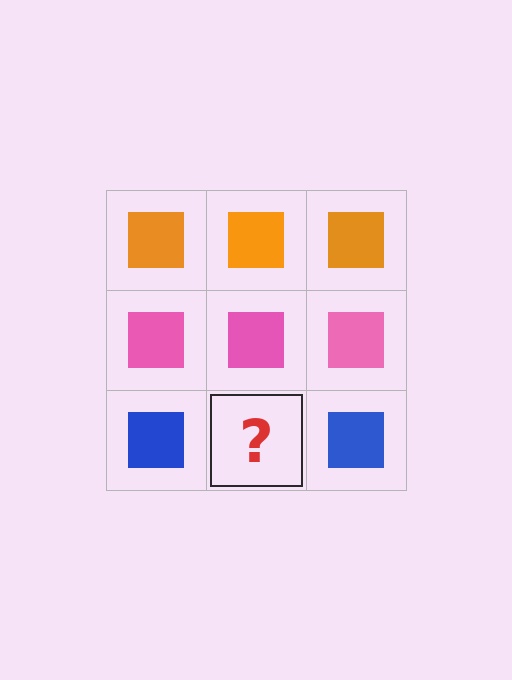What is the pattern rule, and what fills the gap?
The rule is that each row has a consistent color. The gap should be filled with a blue square.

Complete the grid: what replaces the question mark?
The question mark should be replaced with a blue square.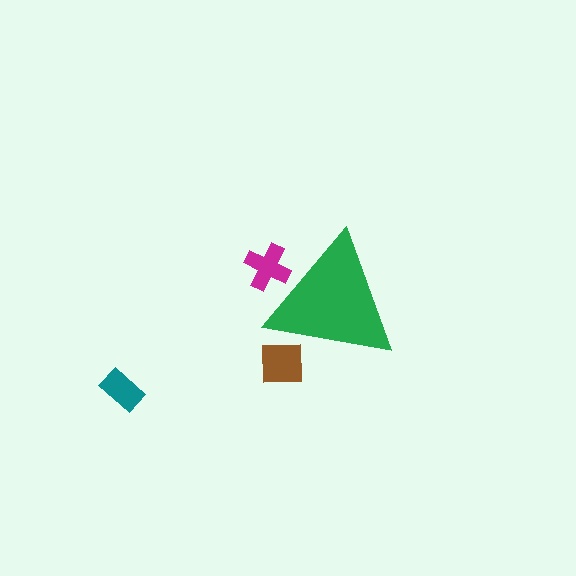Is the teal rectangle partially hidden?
No, the teal rectangle is fully visible.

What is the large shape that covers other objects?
A green triangle.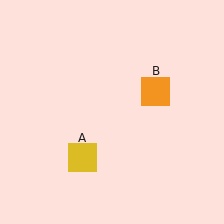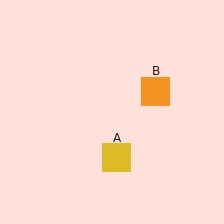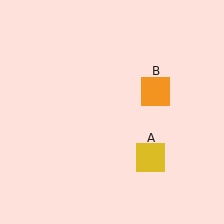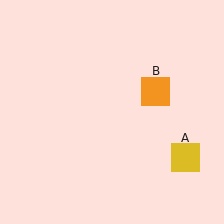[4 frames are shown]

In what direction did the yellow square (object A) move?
The yellow square (object A) moved right.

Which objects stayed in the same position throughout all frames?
Orange square (object B) remained stationary.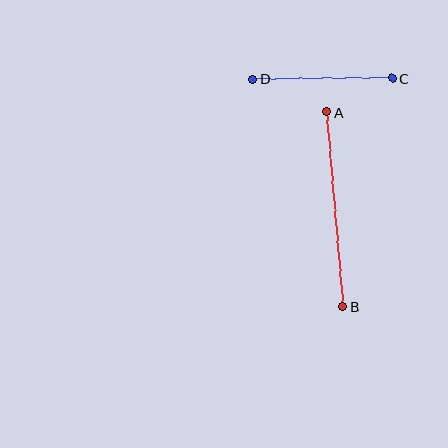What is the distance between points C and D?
The distance is approximately 139 pixels.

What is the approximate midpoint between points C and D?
The midpoint is at approximately (322, 79) pixels.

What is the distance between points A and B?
The distance is approximately 195 pixels.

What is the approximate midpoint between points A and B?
The midpoint is at approximately (335, 209) pixels.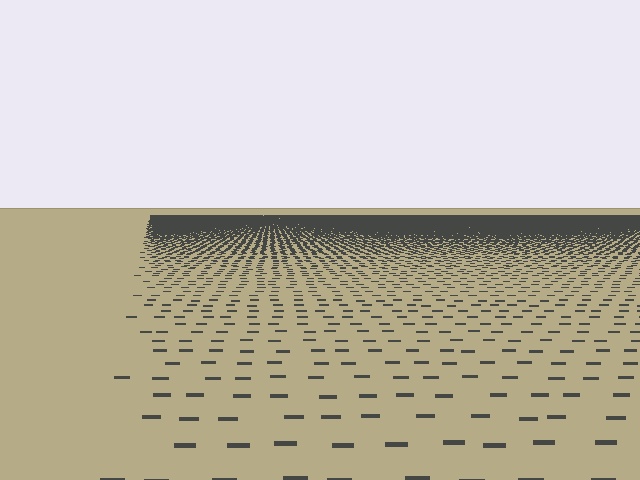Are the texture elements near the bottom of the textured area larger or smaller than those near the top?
Larger. Near the bottom, elements are closer to the viewer and appear at a bigger on-screen size.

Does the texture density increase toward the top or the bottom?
Density increases toward the top.